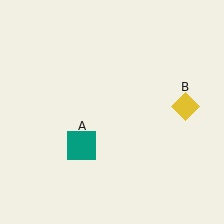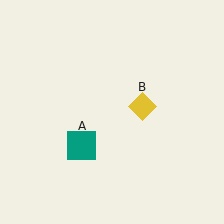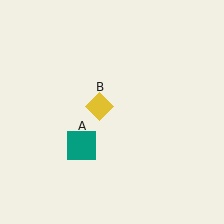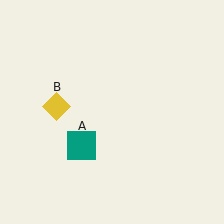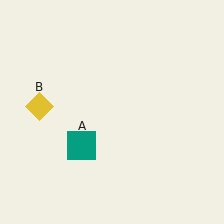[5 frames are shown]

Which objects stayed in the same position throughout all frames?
Teal square (object A) remained stationary.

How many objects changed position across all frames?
1 object changed position: yellow diamond (object B).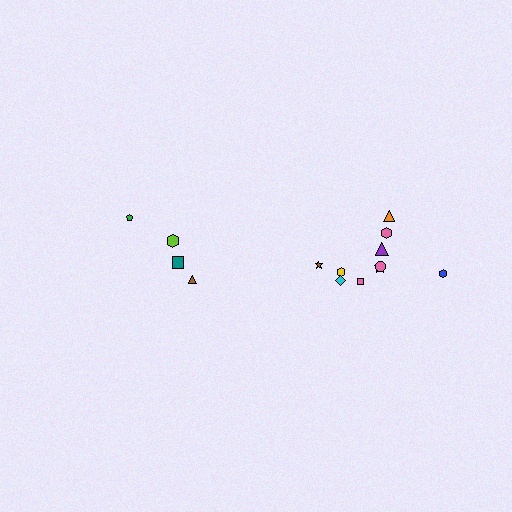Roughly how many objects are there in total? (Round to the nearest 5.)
Roughly 15 objects in total.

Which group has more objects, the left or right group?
The right group.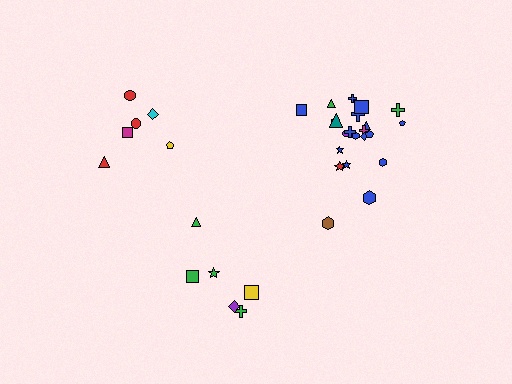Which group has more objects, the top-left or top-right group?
The top-right group.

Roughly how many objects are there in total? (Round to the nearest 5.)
Roughly 35 objects in total.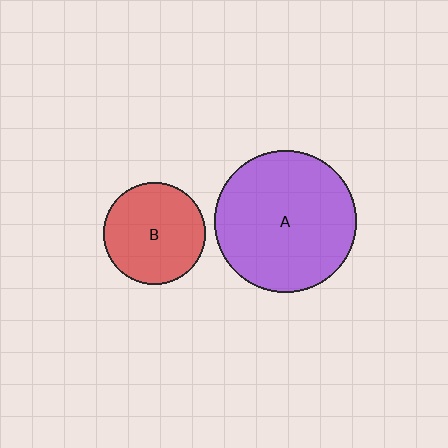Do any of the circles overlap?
No, none of the circles overlap.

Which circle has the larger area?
Circle A (purple).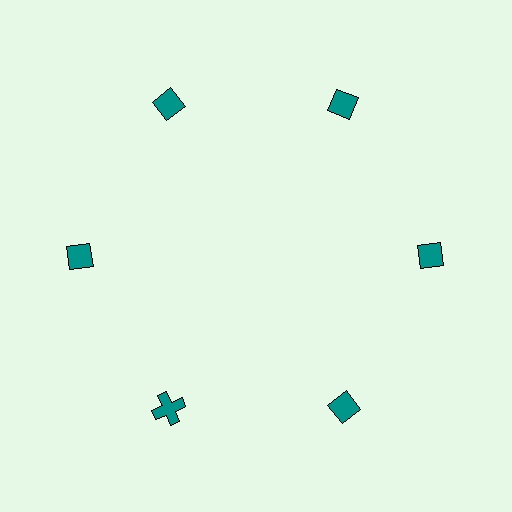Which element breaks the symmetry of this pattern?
The teal cross at roughly the 7 o'clock position breaks the symmetry. All other shapes are teal diamonds.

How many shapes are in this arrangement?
There are 6 shapes arranged in a ring pattern.